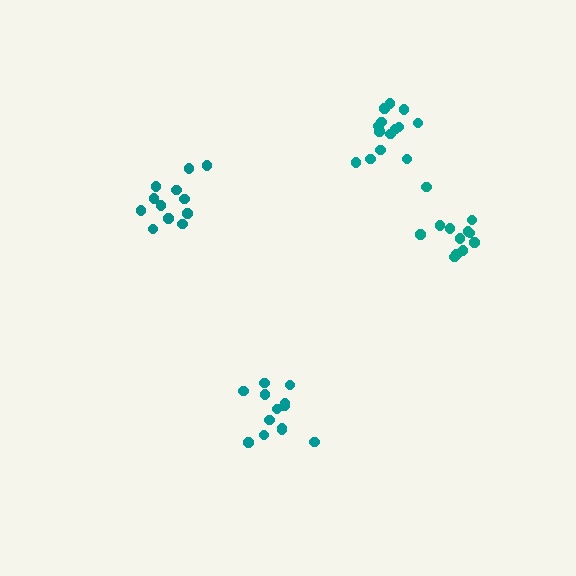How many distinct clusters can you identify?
There are 4 distinct clusters.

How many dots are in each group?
Group 1: 12 dots, Group 2: 13 dots, Group 3: 14 dots, Group 4: 12 dots (51 total).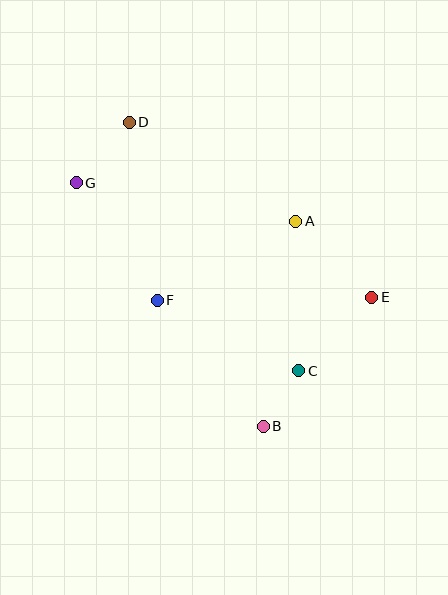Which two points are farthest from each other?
Points B and D are farthest from each other.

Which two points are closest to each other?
Points B and C are closest to each other.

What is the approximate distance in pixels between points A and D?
The distance between A and D is approximately 193 pixels.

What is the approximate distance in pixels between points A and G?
The distance between A and G is approximately 223 pixels.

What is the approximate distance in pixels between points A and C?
The distance between A and C is approximately 150 pixels.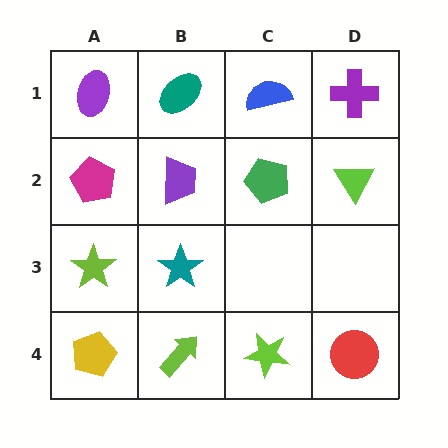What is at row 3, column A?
A lime star.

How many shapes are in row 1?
4 shapes.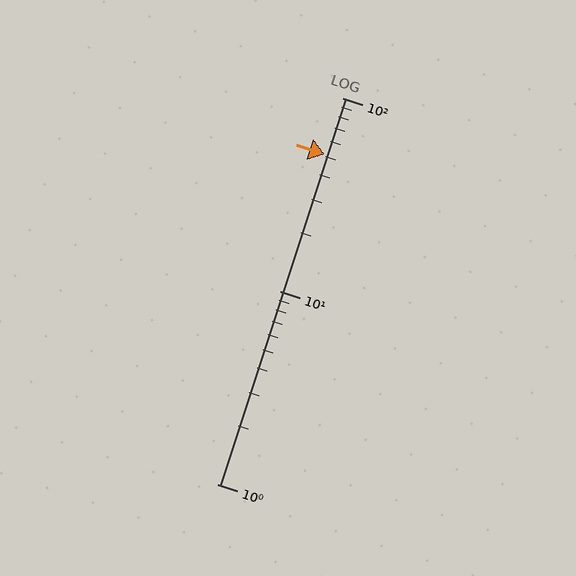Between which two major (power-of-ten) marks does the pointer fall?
The pointer is between 10 and 100.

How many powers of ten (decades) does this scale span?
The scale spans 2 decades, from 1 to 100.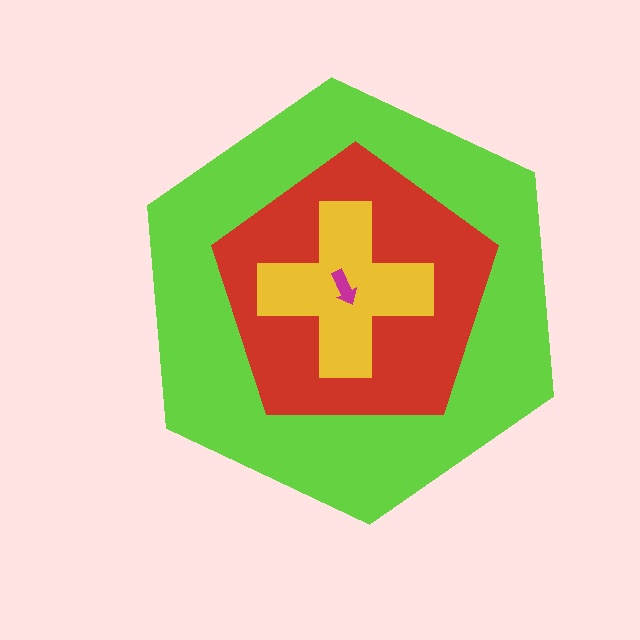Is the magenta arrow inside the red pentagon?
Yes.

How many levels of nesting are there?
4.